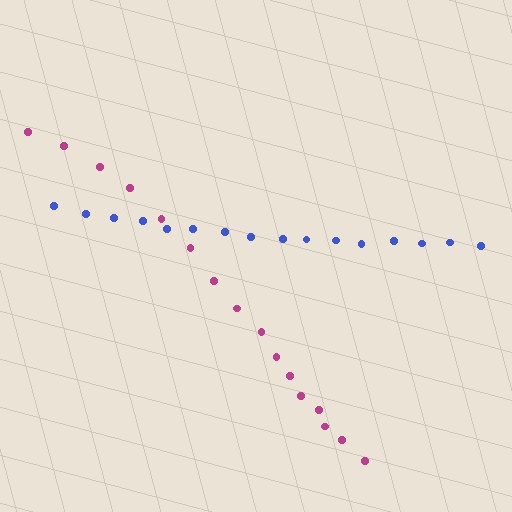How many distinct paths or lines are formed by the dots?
There are 2 distinct paths.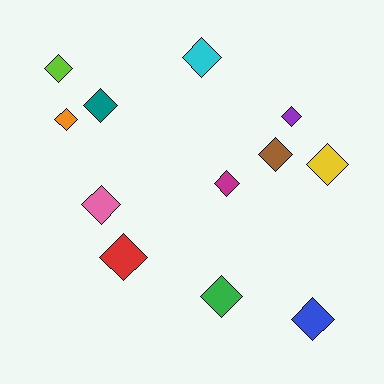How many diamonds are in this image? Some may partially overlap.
There are 12 diamonds.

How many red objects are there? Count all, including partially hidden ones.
There is 1 red object.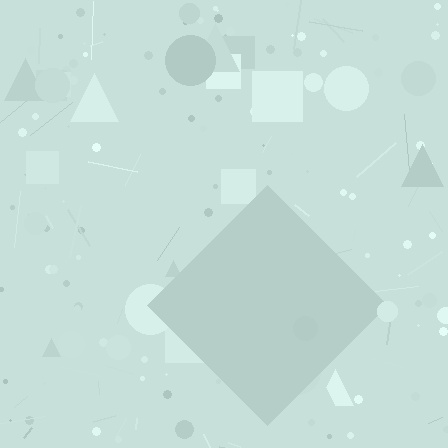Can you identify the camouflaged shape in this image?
The camouflaged shape is a diamond.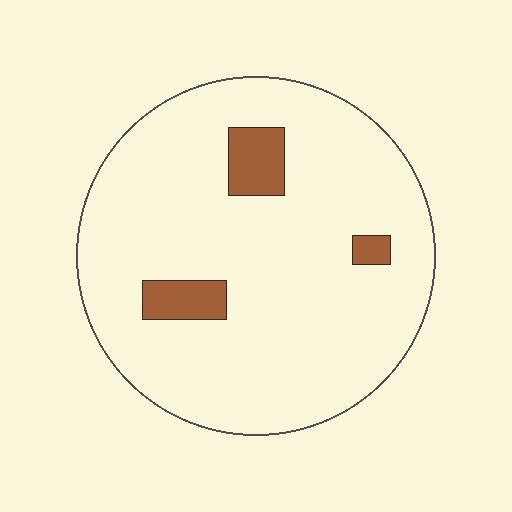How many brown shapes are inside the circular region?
3.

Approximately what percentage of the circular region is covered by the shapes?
Approximately 10%.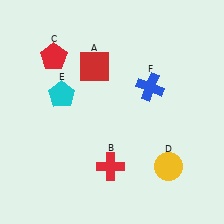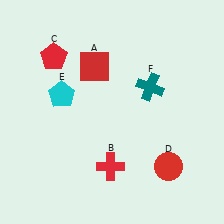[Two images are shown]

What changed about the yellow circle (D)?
In Image 1, D is yellow. In Image 2, it changed to red.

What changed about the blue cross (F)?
In Image 1, F is blue. In Image 2, it changed to teal.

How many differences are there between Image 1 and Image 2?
There are 2 differences between the two images.